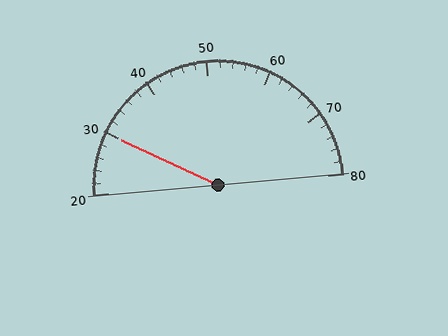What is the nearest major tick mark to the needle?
The nearest major tick mark is 30.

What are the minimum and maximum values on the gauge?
The gauge ranges from 20 to 80.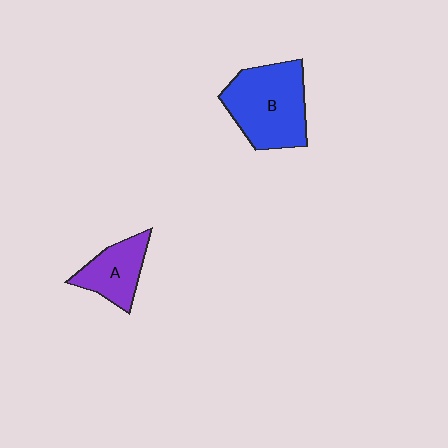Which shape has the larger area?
Shape B (blue).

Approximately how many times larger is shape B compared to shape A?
Approximately 1.8 times.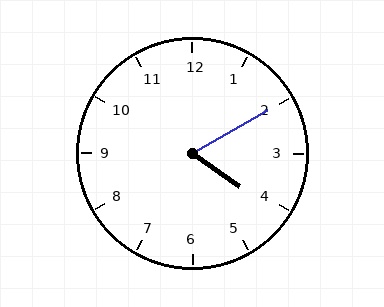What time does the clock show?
4:10.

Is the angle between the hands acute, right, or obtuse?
It is acute.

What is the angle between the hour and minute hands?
Approximately 65 degrees.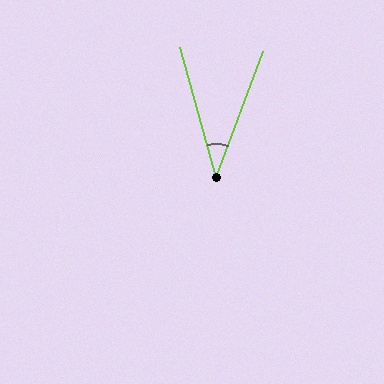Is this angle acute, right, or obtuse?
It is acute.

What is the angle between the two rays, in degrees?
Approximately 36 degrees.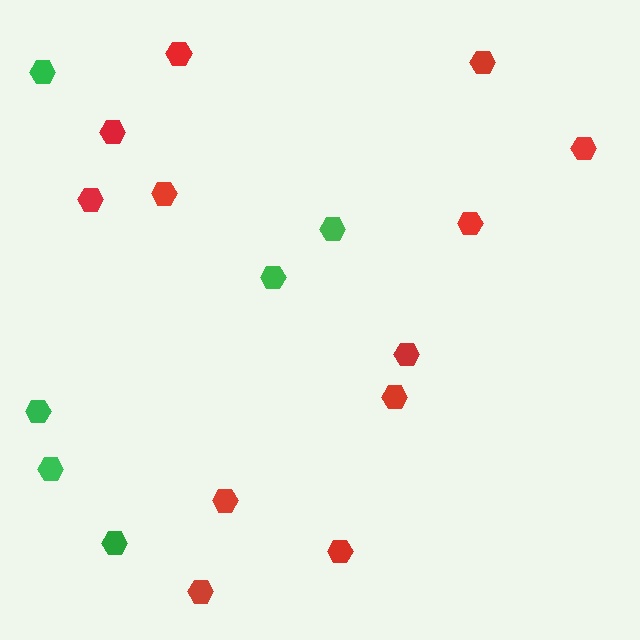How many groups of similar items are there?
There are 2 groups: one group of green hexagons (6) and one group of red hexagons (12).